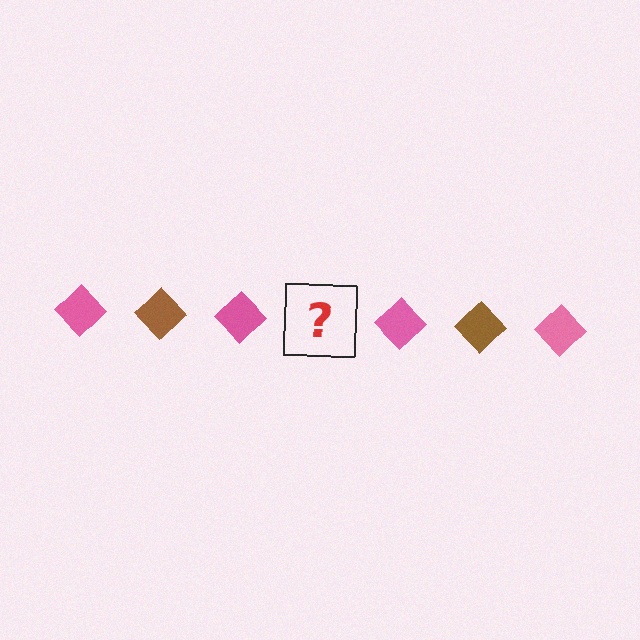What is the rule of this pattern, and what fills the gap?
The rule is that the pattern cycles through pink, brown diamonds. The gap should be filled with a brown diamond.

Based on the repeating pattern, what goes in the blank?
The blank should be a brown diamond.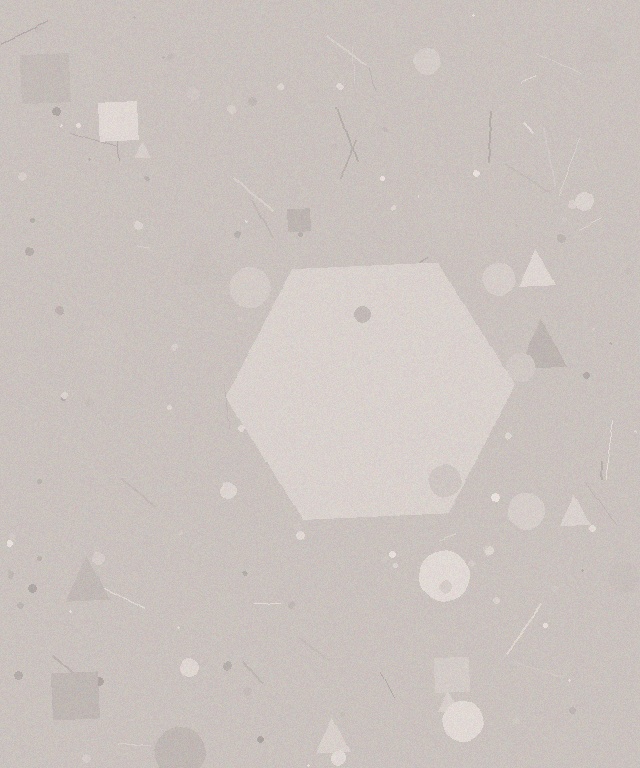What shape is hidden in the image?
A hexagon is hidden in the image.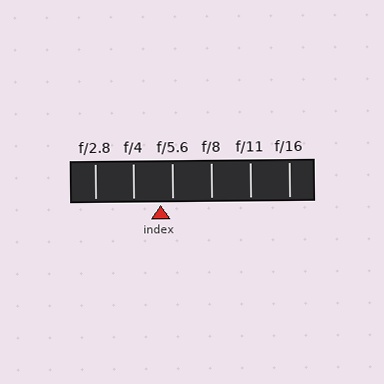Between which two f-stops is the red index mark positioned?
The index mark is between f/4 and f/5.6.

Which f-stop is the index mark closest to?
The index mark is closest to f/5.6.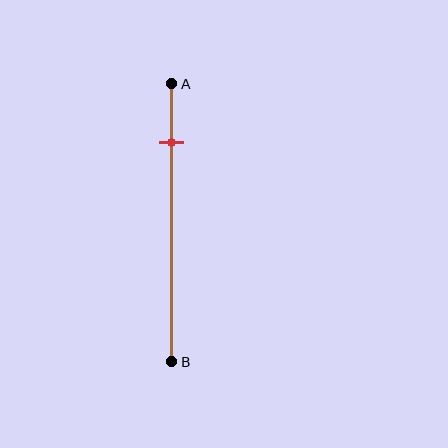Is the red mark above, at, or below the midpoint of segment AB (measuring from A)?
The red mark is above the midpoint of segment AB.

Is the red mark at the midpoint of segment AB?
No, the mark is at about 20% from A, not at the 50% midpoint.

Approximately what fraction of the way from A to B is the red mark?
The red mark is approximately 20% of the way from A to B.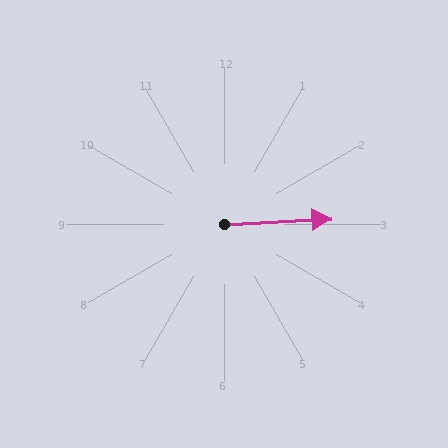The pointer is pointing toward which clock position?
Roughly 3 o'clock.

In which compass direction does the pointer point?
East.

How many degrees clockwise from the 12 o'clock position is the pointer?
Approximately 87 degrees.